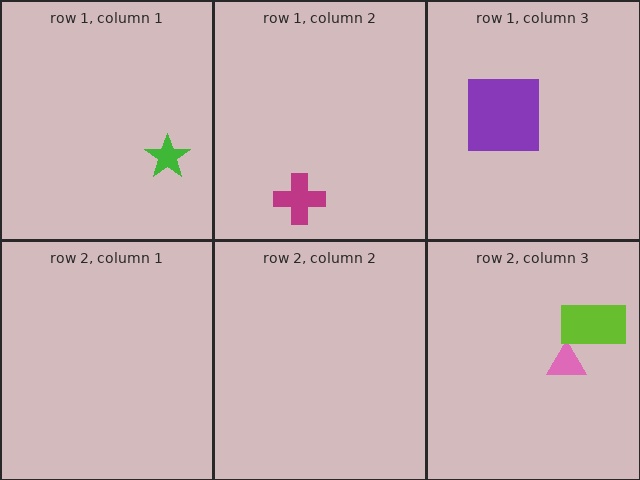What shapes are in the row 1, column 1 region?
The green star.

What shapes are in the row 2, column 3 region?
The pink triangle, the lime rectangle.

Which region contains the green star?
The row 1, column 1 region.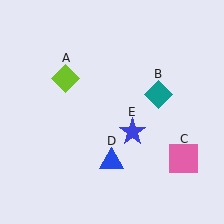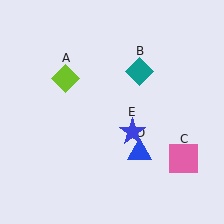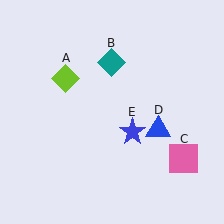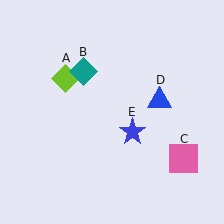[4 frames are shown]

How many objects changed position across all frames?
2 objects changed position: teal diamond (object B), blue triangle (object D).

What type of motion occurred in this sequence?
The teal diamond (object B), blue triangle (object D) rotated counterclockwise around the center of the scene.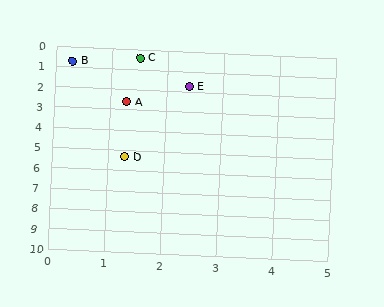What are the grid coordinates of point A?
Point A is at approximately (1.3, 2.6).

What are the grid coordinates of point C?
Point C is at approximately (1.5, 0.4).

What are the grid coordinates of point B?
Point B is at approximately (0.3, 0.7).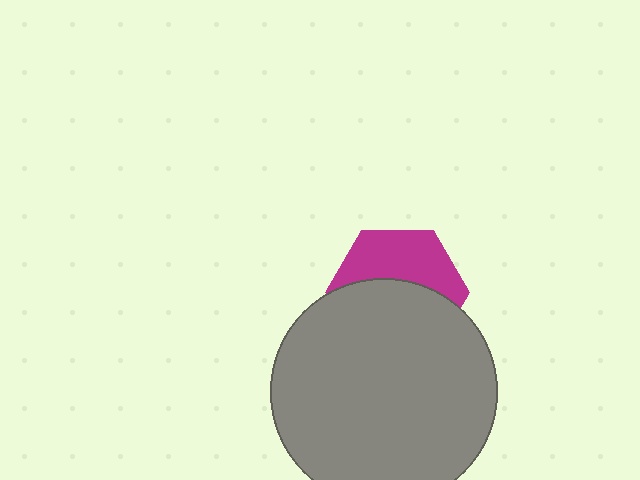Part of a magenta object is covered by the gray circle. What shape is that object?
It is a hexagon.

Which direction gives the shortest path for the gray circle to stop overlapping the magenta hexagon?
Moving down gives the shortest separation.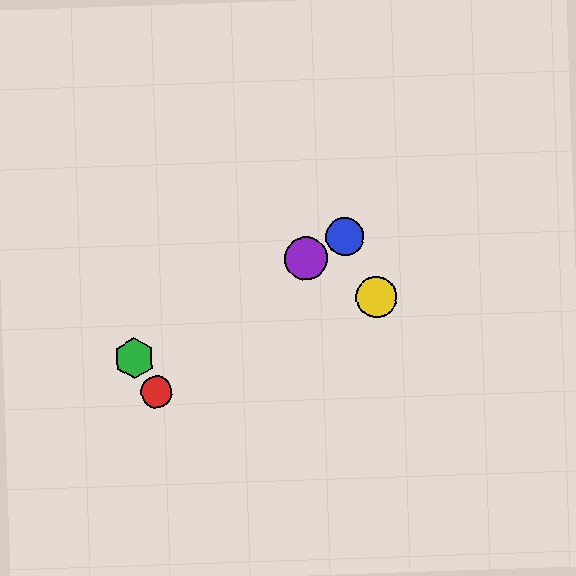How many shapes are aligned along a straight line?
3 shapes (the blue circle, the green hexagon, the purple circle) are aligned along a straight line.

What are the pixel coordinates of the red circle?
The red circle is at (156, 392).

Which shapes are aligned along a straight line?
The blue circle, the green hexagon, the purple circle are aligned along a straight line.